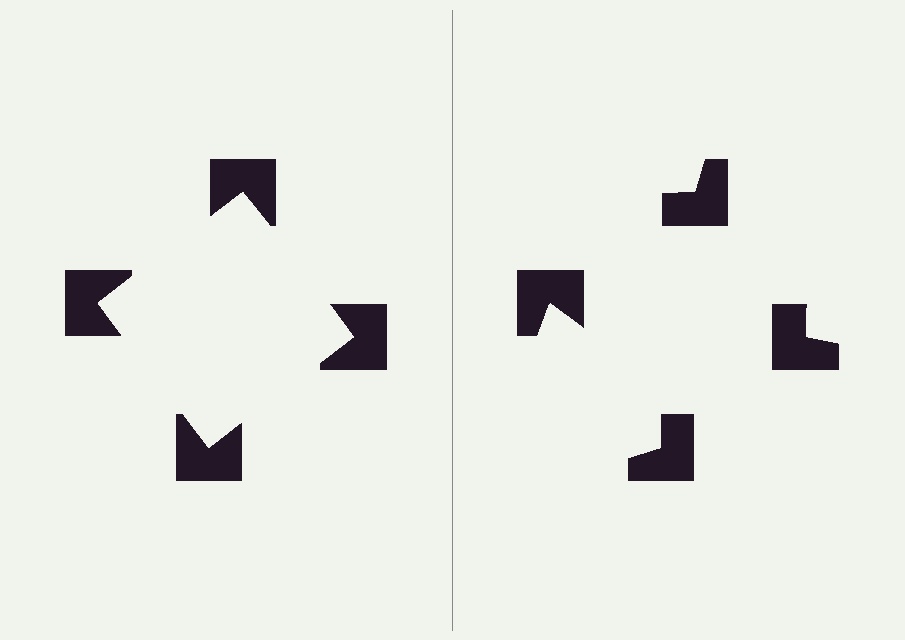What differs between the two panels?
The notched squares are positioned identically on both sides; only the wedge orientations differ. On the left they align to a square; on the right they are misaligned.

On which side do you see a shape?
An illusory square appears on the left side. On the right side the wedge cuts are rotated, so no coherent shape forms.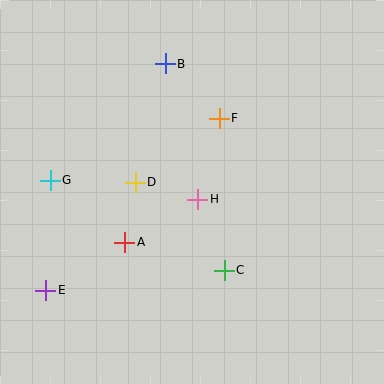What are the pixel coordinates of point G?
Point G is at (50, 180).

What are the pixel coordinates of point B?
Point B is at (165, 64).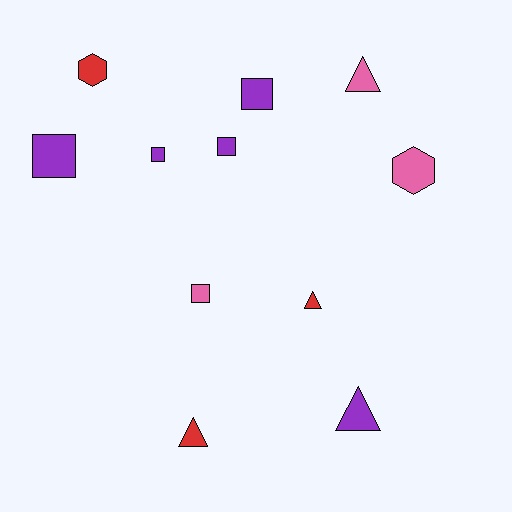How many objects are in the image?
There are 11 objects.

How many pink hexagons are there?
There is 1 pink hexagon.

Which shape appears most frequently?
Square, with 5 objects.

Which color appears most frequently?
Purple, with 5 objects.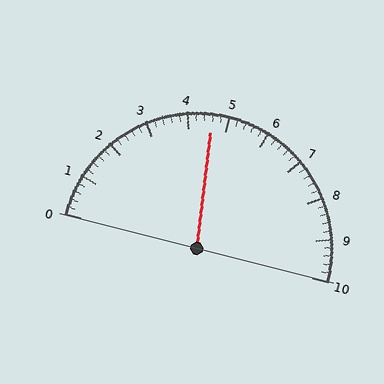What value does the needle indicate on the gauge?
The needle indicates approximately 4.6.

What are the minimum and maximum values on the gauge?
The gauge ranges from 0 to 10.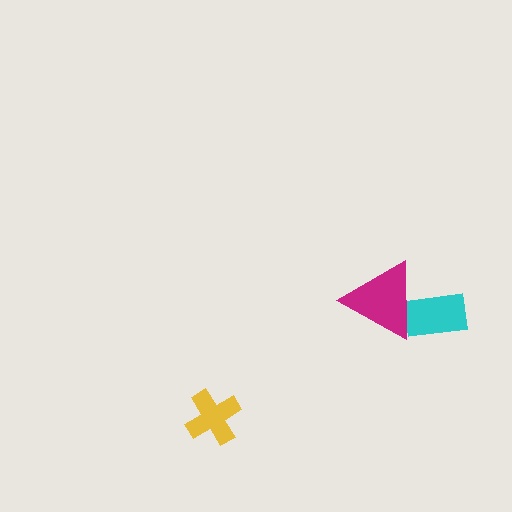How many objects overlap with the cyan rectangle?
1 object overlaps with the cyan rectangle.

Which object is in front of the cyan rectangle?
The magenta triangle is in front of the cyan rectangle.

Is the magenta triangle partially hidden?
No, no other shape covers it.